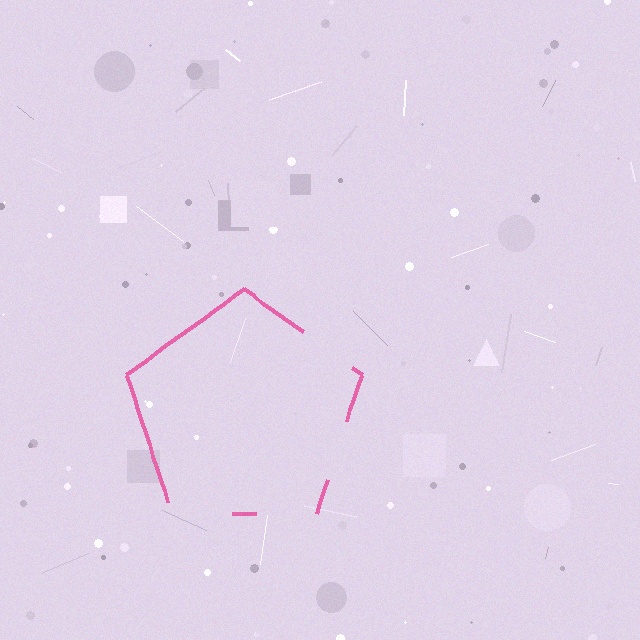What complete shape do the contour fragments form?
The contour fragments form a pentagon.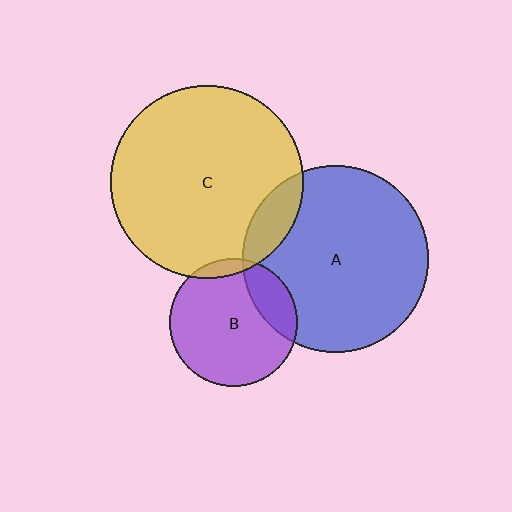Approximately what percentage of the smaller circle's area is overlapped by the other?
Approximately 10%.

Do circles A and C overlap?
Yes.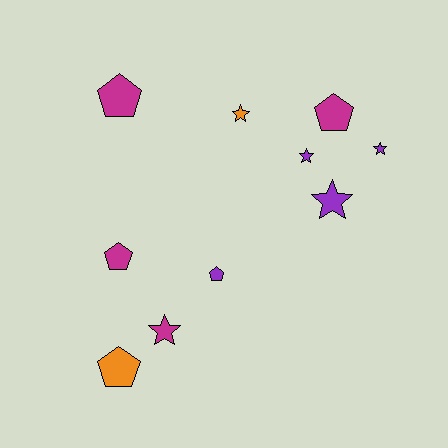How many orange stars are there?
There is 1 orange star.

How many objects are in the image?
There are 10 objects.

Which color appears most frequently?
Magenta, with 4 objects.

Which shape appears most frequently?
Pentagon, with 5 objects.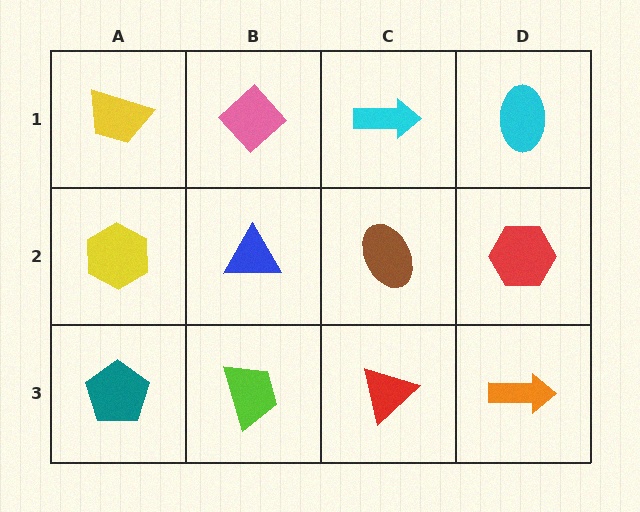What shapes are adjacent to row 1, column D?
A red hexagon (row 2, column D), a cyan arrow (row 1, column C).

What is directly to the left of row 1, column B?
A yellow trapezoid.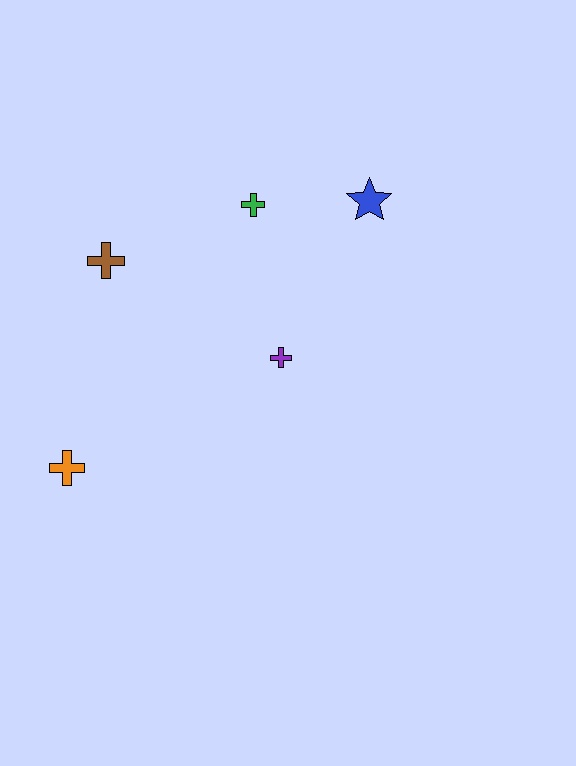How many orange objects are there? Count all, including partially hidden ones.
There is 1 orange object.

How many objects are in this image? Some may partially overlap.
There are 5 objects.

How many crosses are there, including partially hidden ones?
There are 4 crosses.